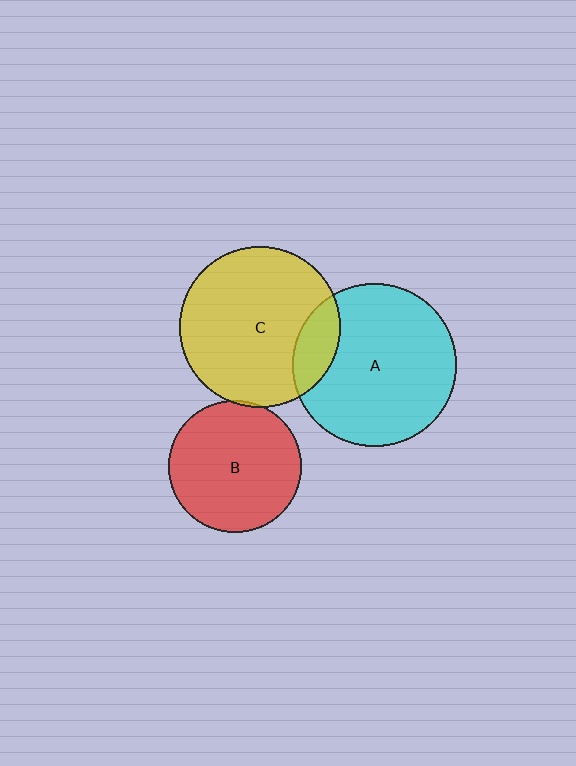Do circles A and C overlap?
Yes.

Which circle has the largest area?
Circle A (cyan).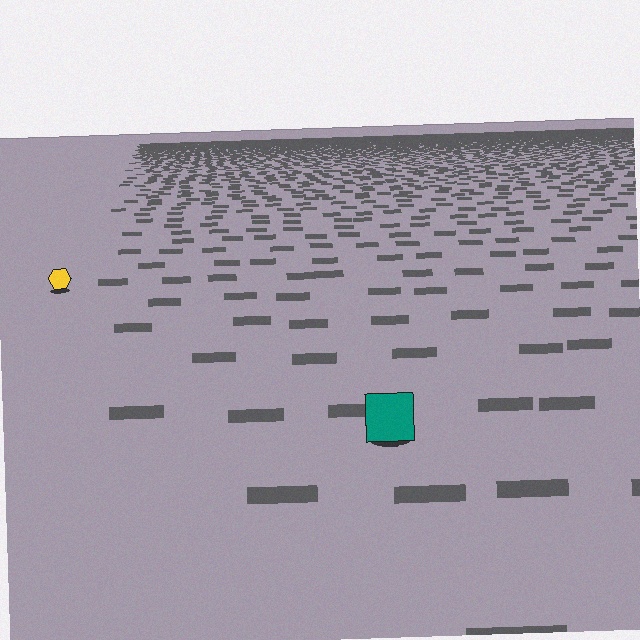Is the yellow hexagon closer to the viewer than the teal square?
No. The teal square is closer — you can tell from the texture gradient: the ground texture is coarser near it.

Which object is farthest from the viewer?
The yellow hexagon is farthest from the viewer. It appears smaller and the ground texture around it is denser.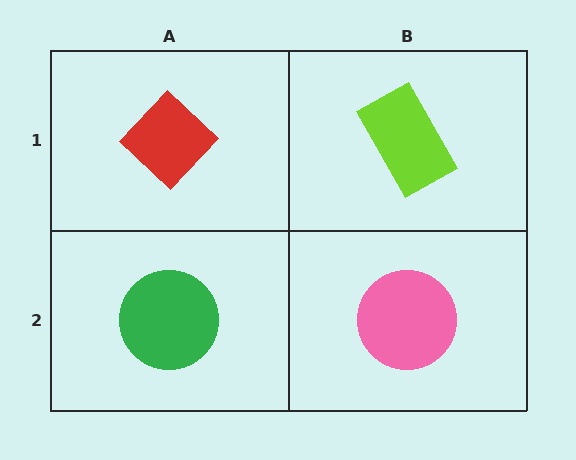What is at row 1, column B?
A lime rectangle.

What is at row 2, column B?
A pink circle.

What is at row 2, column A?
A green circle.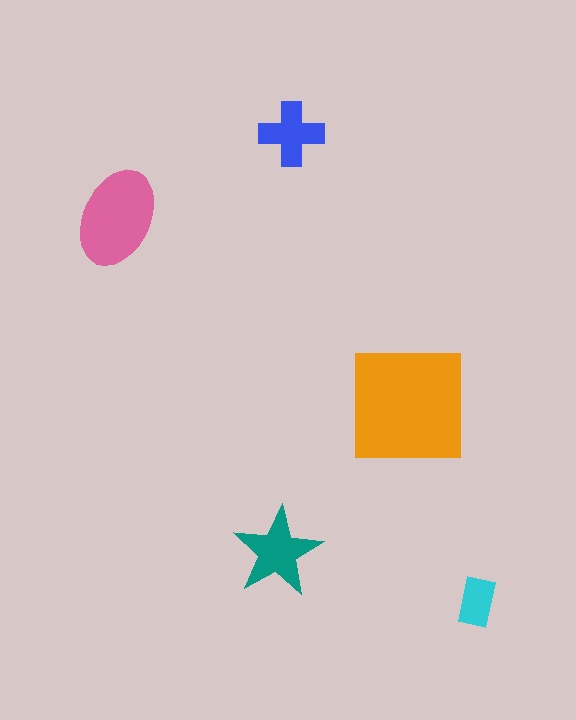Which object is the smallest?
The cyan rectangle.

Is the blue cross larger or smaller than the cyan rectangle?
Larger.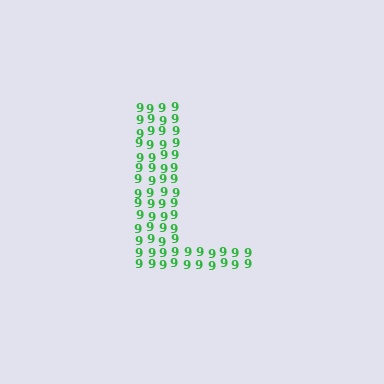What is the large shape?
The large shape is the letter L.